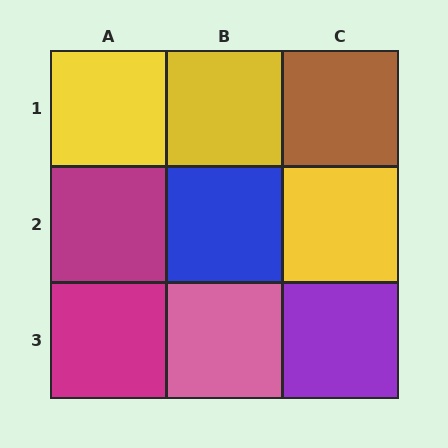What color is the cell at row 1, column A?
Yellow.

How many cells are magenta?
2 cells are magenta.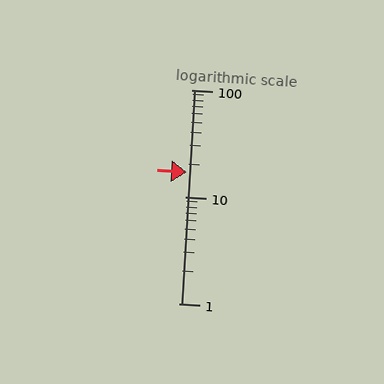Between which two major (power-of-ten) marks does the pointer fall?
The pointer is between 10 and 100.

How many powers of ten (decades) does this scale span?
The scale spans 2 decades, from 1 to 100.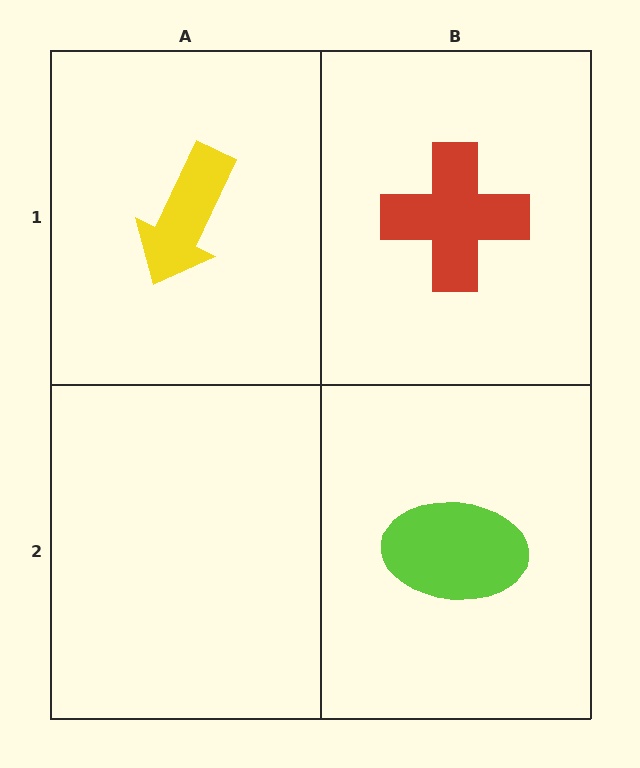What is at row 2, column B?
A lime ellipse.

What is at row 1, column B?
A red cross.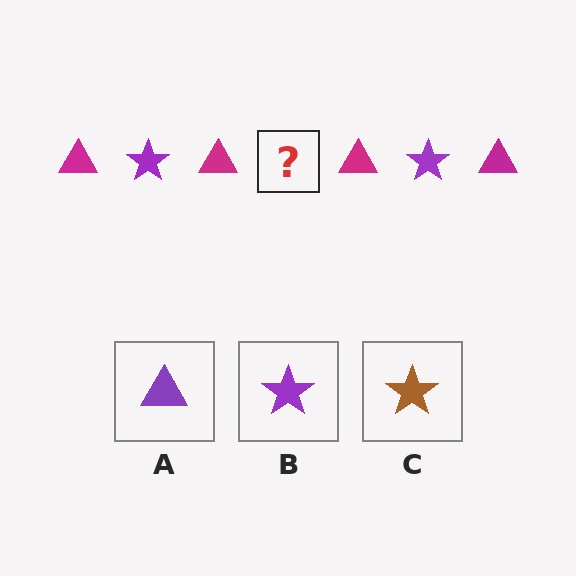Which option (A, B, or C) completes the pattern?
B.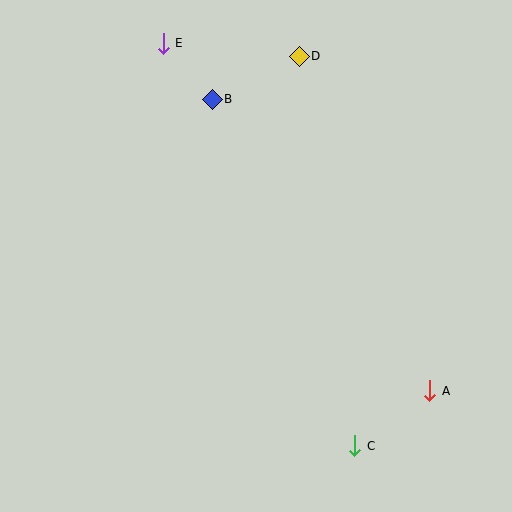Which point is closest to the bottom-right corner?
Point A is closest to the bottom-right corner.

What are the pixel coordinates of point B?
Point B is at (212, 99).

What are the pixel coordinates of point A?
Point A is at (430, 391).